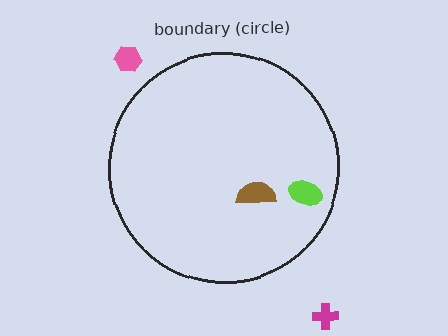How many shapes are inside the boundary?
2 inside, 2 outside.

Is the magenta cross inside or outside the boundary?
Outside.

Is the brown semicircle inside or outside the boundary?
Inside.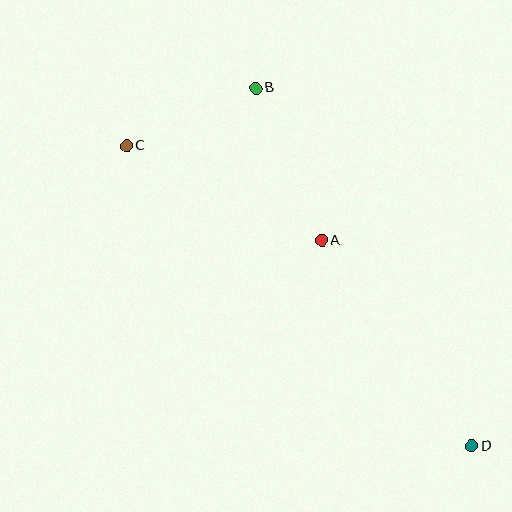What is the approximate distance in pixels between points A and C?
The distance between A and C is approximately 217 pixels.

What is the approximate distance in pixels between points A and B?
The distance between A and B is approximately 166 pixels.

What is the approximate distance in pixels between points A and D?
The distance between A and D is approximately 254 pixels.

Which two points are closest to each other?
Points B and C are closest to each other.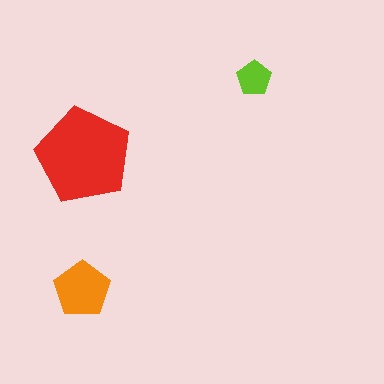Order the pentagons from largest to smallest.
the red one, the orange one, the lime one.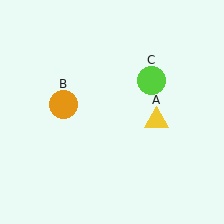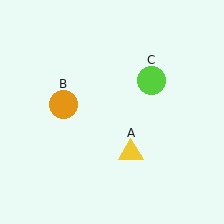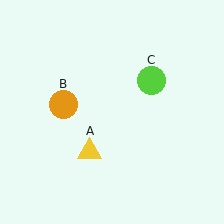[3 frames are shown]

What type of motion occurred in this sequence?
The yellow triangle (object A) rotated clockwise around the center of the scene.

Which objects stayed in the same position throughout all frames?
Orange circle (object B) and lime circle (object C) remained stationary.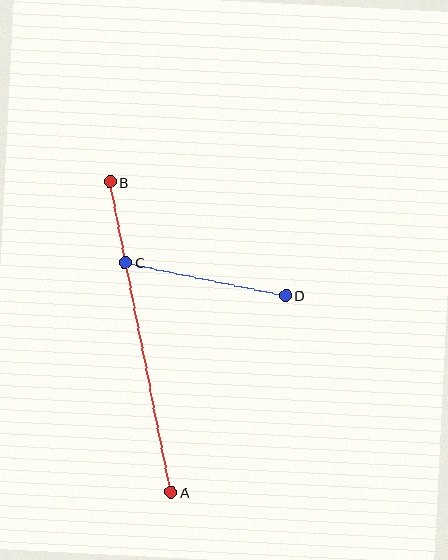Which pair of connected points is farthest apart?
Points A and B are farthest apart.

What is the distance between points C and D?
The distance is approximately 163 pixels.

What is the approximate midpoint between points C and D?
The midpoint is at approximately (206, 279) pixels.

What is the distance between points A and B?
The distance is approximately 317 pixels.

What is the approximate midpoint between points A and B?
The midpoint is at approximately (141, 337) pixels.